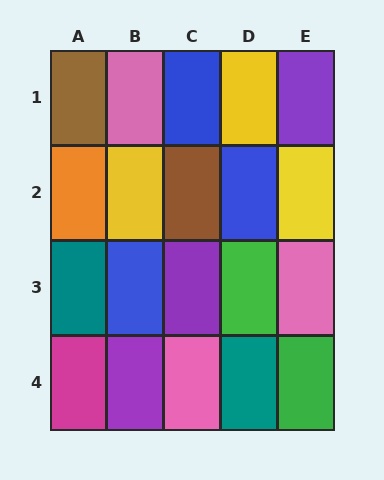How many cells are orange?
1 cell is orange.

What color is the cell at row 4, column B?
Purple.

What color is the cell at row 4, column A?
Magenta.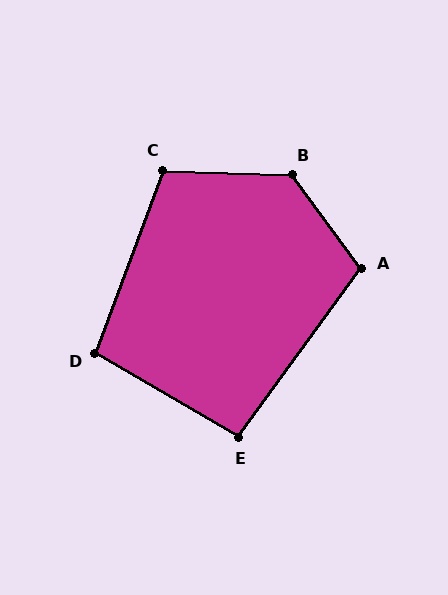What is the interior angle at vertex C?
Approximately 109 degrees (obtuse).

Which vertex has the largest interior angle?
B, at approximately 128 degrees.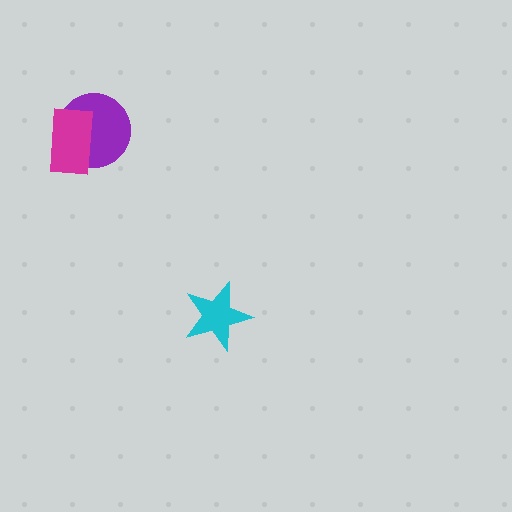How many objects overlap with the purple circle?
1 object overlaps with the purple circle.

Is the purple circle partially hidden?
Yes, it is partially covered by another shape.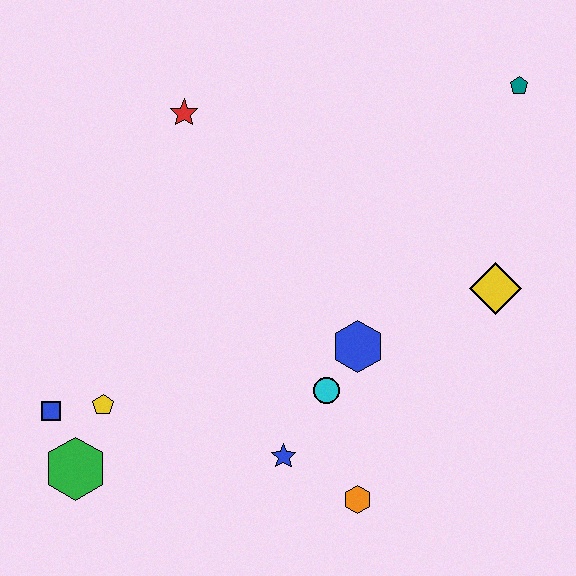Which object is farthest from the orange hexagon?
The teal pentagon is farthest from the orange hexagon.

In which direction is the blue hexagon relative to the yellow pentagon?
The blue hexagon is to the right of the yellow pentagon.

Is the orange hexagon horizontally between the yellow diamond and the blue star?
Yes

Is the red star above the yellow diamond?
Yes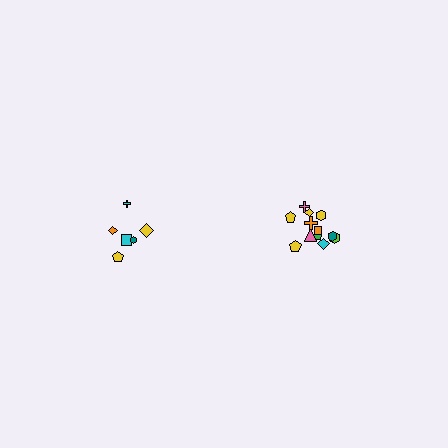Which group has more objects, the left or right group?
The right group.